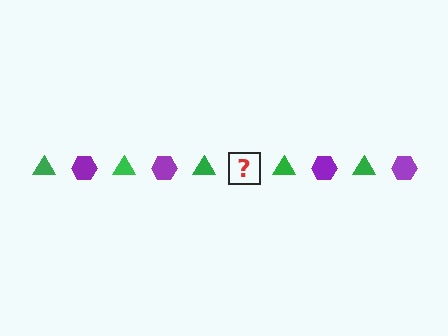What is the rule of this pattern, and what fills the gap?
The rule is that the pattern alternates between green triangle and purple hexagon. The gap should be filled with a purple hexagon.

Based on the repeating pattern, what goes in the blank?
The blank should be a purple hexagon.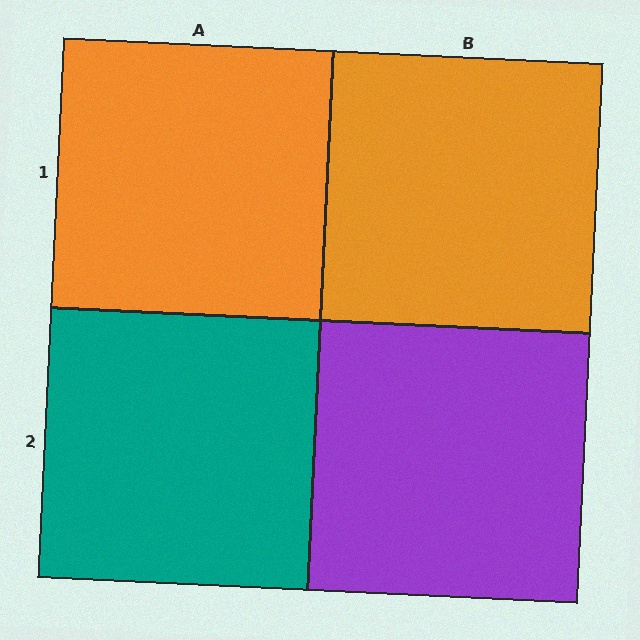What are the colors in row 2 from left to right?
Teal, purple.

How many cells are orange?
2 cells are orange.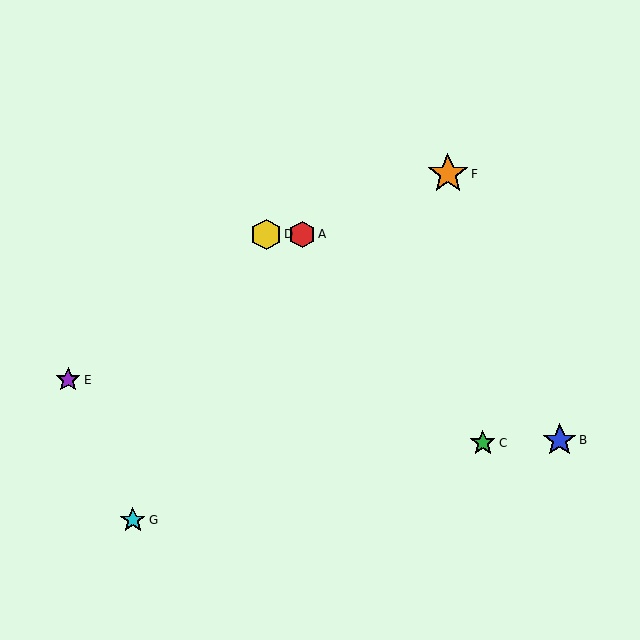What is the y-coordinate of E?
Object E is at y≈380.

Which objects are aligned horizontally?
Objects A, D are aligned horizontally.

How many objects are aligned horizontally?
2 objects (A, D) are aligned horizontally.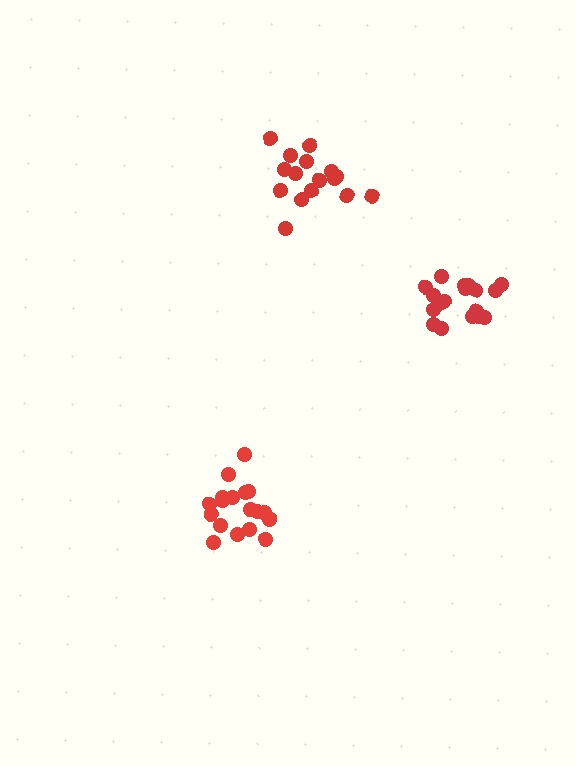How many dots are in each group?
Group 1: 18 dots, Group 2: 18 dots, Group 3: 16 dots (52 total).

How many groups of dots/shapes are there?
There are 3 groups.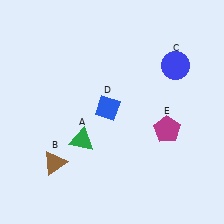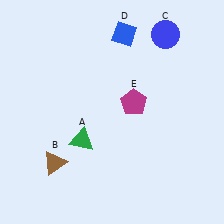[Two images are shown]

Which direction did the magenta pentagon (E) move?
The magenta pentagon (E) moved left.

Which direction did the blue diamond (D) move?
The blue diamond (D) moved up.